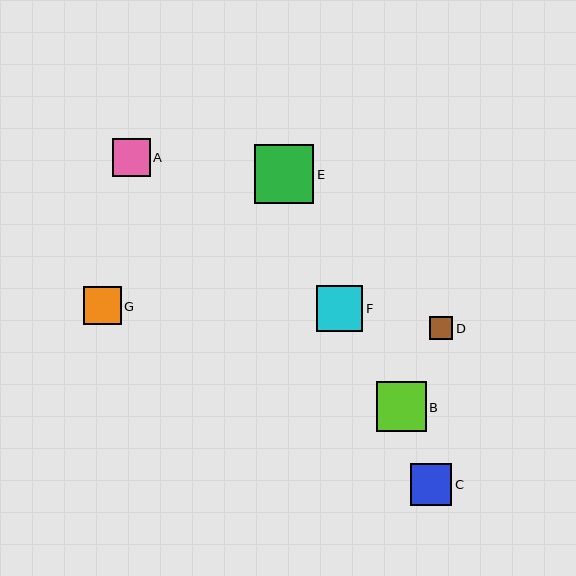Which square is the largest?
Square E is the largest with a size of approximately 59 pixels.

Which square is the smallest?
Square D is the smallest with a size of approximately 23 pixels.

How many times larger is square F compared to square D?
Square F is approximately 2.0 times the size of square D.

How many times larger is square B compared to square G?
Square B is approximately 1.3 times the size of square G.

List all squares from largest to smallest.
From largest to smallest: E, B, F, C, G, A, D.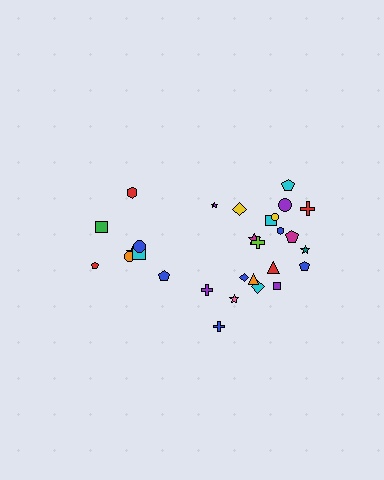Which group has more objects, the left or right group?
The right group.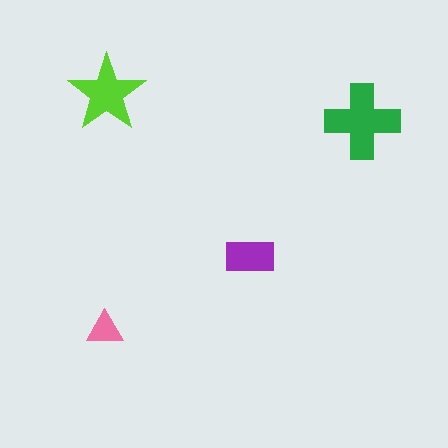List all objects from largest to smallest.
The green cross, the lime star, the purple rectangle, the pink triangle.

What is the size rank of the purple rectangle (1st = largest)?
3rd.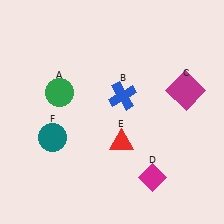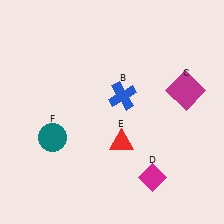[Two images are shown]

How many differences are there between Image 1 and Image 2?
There is 1 difference between the two images.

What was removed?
The green circle (A) was removed in Image 2.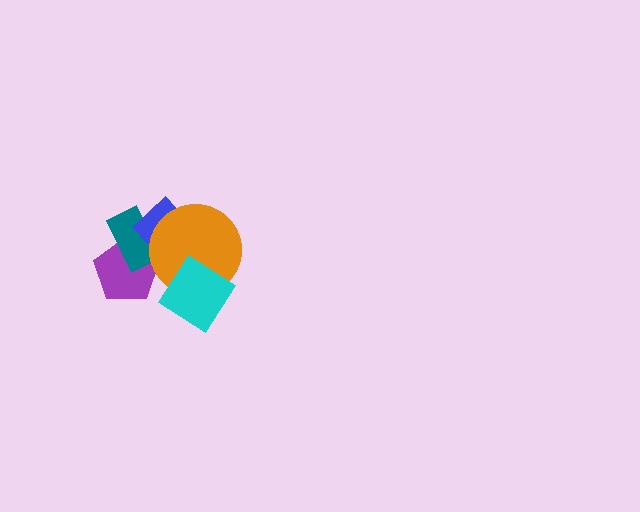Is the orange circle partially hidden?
Yes, it is partially covered by another shape.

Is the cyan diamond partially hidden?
No, no other shape covers it.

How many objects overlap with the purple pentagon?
3 objects overlap with the purple pentagon.